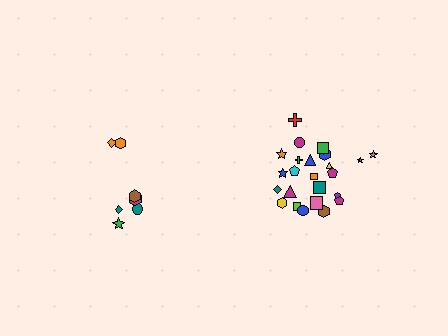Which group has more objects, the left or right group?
The right group.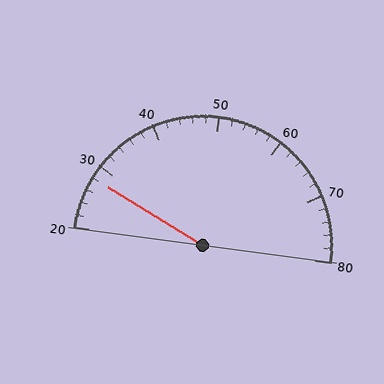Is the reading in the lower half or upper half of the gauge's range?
The reading is in the lower half of the range (20 to 80).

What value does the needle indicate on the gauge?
The needle indicates approximately 28.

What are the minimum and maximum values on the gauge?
The gauge ranges from 20 to 80.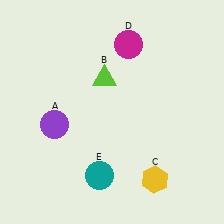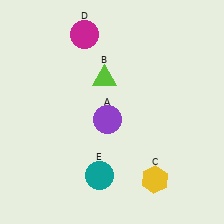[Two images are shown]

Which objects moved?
The objects that moved are: the purple circle (A), the magenta circle (D).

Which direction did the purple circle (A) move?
The purple circle (A) moved right.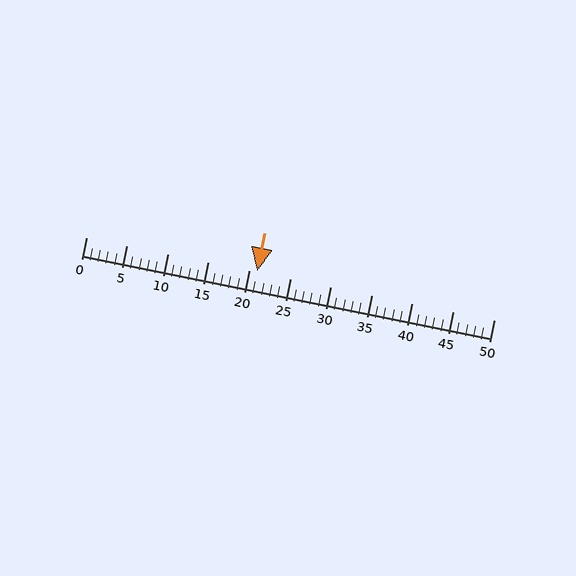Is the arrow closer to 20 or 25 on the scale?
The arrow is closer to 20.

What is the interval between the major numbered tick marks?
The major tick marks are spaced 5 units apart.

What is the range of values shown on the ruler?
The ruler shows values from 0 to 50.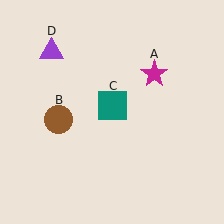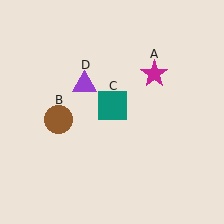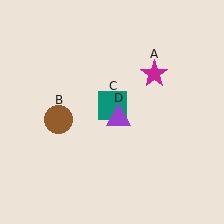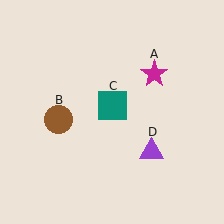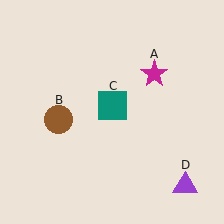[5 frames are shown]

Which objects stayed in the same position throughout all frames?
Magenta star (object A) and brown circle (object B) and teal square (object C) remained stationary.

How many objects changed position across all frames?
1 object changed position: purple triangle (object D).